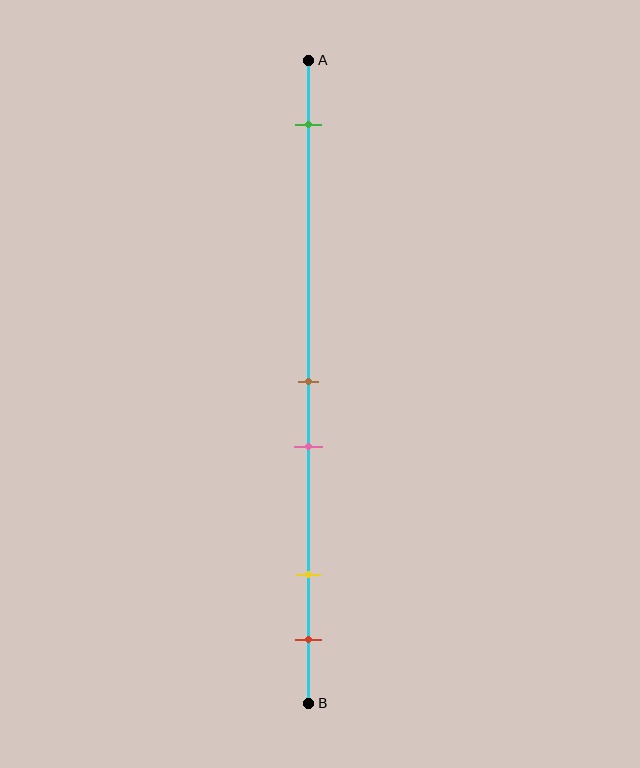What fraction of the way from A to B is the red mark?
The red mark is approximately 90% (0.9) of the way from A to B.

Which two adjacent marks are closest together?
The brown and pink marks are the closest adjacent pair.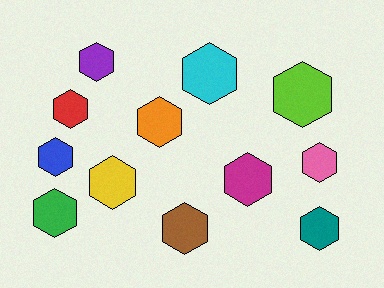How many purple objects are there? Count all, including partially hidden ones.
There is 1 purple object.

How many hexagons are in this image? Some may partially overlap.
There are 12 hexagons.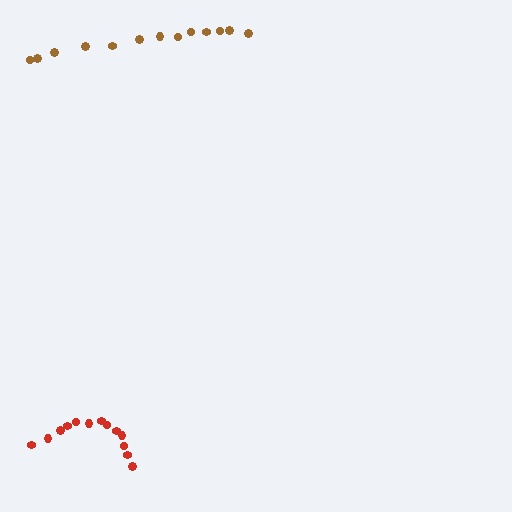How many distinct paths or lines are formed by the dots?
There are 2 distinct paths.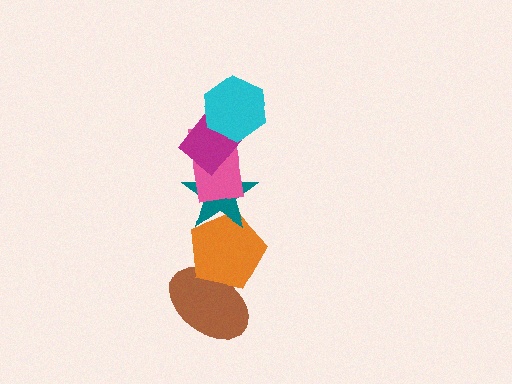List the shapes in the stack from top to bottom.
From top to bottom: the cyan hexagon, the magenta rectangle, the pink rectangle, the teal star, the orange pentagon, the brown ellipse.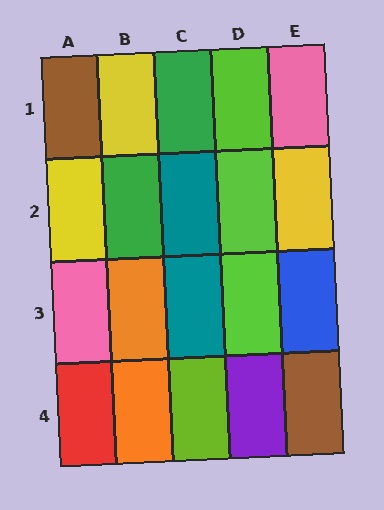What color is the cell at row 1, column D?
Lime.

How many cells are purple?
1 cell is purple.